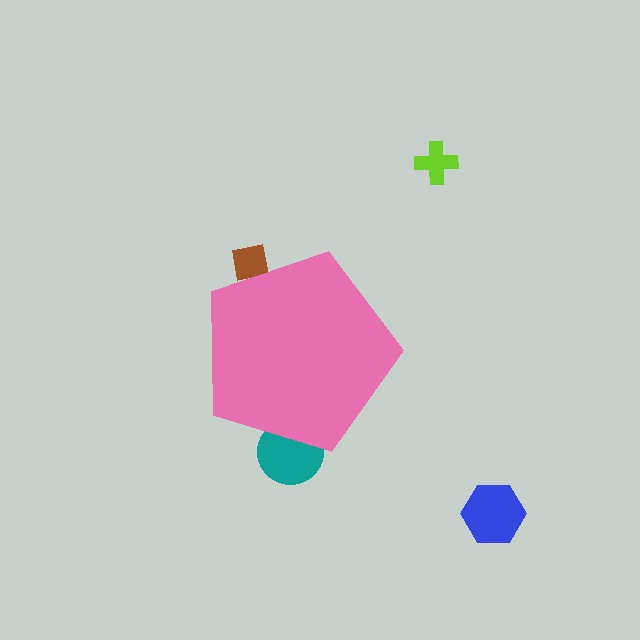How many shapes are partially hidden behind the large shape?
2 shapes are partially hidden.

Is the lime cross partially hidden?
No, the lime cross is fully visible.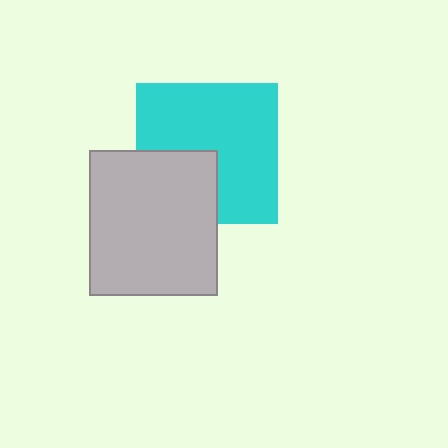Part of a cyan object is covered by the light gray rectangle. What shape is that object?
It is a square.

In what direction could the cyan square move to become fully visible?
The cyan square could move toward the upper-right. That would shift it out from behind the light gray rectangle entirely.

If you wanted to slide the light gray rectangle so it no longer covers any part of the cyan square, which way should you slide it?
Slide it toward the lower-left — that is the most direct way to separate the two shapes.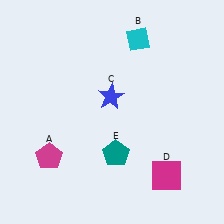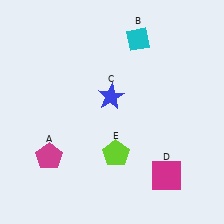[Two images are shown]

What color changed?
The pentagon (E) changed from teal in Image 1 to lime in Image 2.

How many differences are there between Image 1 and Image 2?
There is 1 difference between the two images.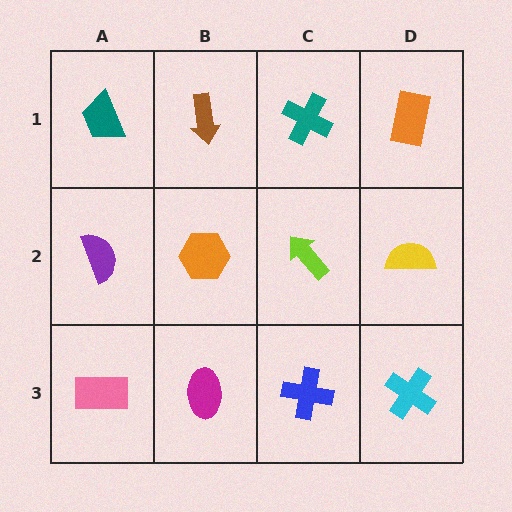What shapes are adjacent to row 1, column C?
A lime arrow (row 2, column C), a brown arrow (row 1, column B), an orange rectangle (row 1, column D).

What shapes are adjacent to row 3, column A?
A purple semicircle (row 2, column A), a magenta ellipse (row 3, column B).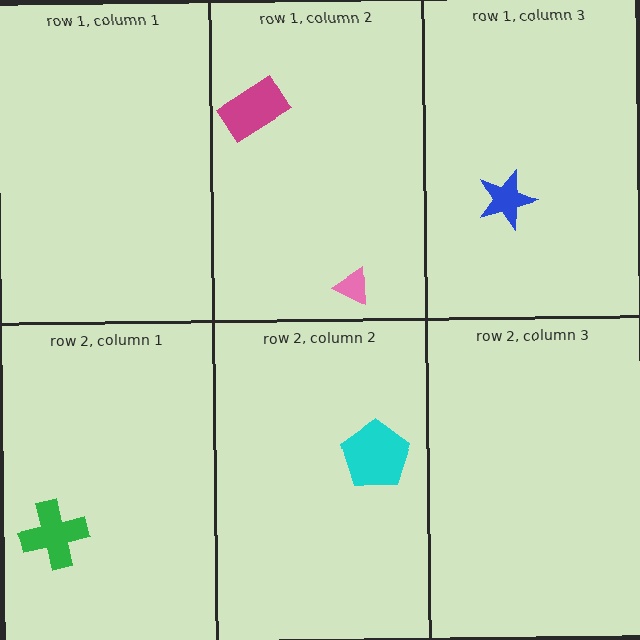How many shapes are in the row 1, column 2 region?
2.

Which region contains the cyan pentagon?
The row 2, column 2 region.